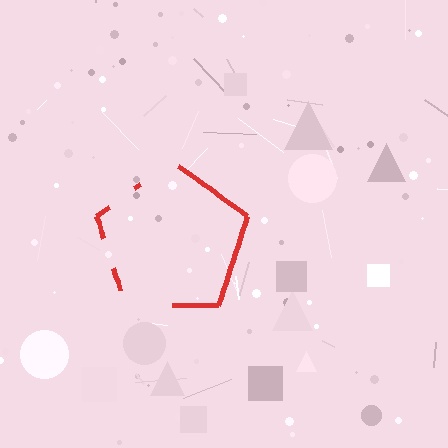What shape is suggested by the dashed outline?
The dashed outline suggests a pentagon.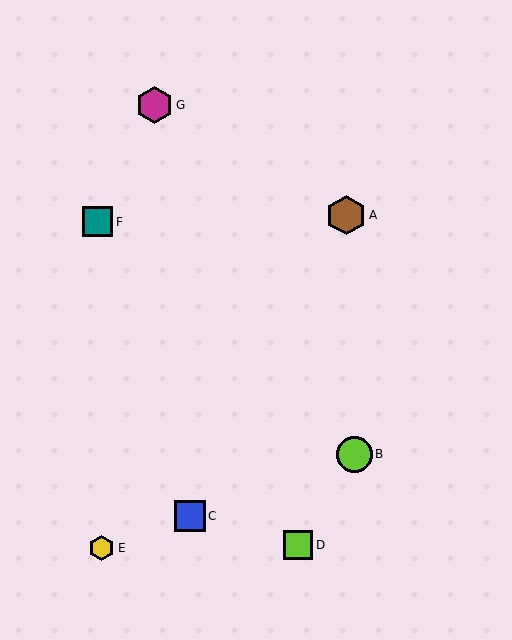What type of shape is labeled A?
Shape A is a brown hexagon.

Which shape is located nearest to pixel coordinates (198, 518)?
The blue square (labeled C) at (190, 516) is nearest to that location.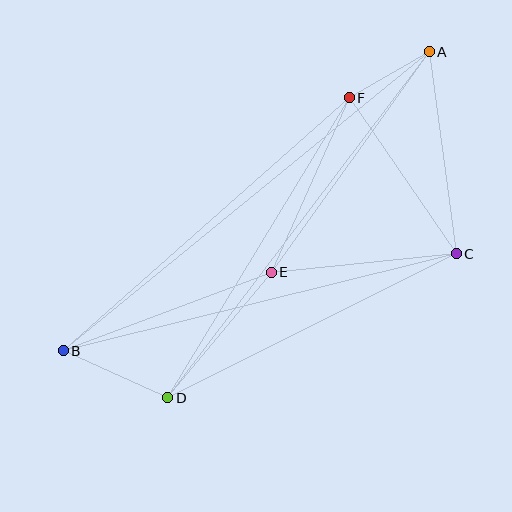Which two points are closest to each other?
Points A and F are closest to each other.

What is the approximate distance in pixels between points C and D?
The distance between C and D is approximately 323 pixels.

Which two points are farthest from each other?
Points A and B are farthest from each other.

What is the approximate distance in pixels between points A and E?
The distance between A and E is approximately 271 pixels.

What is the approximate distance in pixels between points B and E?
The distance between B and E is approximately 223 pixels.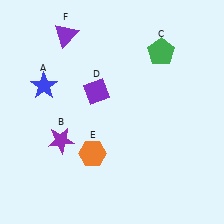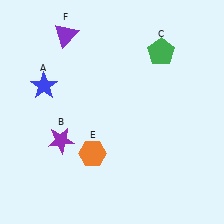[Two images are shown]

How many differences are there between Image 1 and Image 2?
There is 1 difference between the two images.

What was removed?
The purple diamond (D) was removed in Image 2.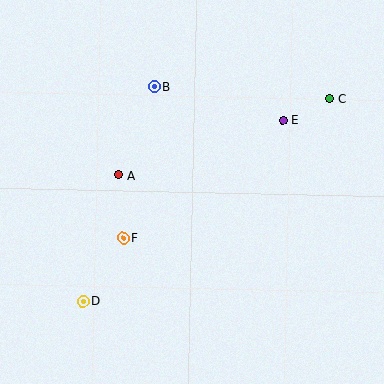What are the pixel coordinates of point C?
Point C is at (330, 99).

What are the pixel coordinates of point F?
Point F is at (123, 238).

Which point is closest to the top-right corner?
Point C is closest to the top-right corner.